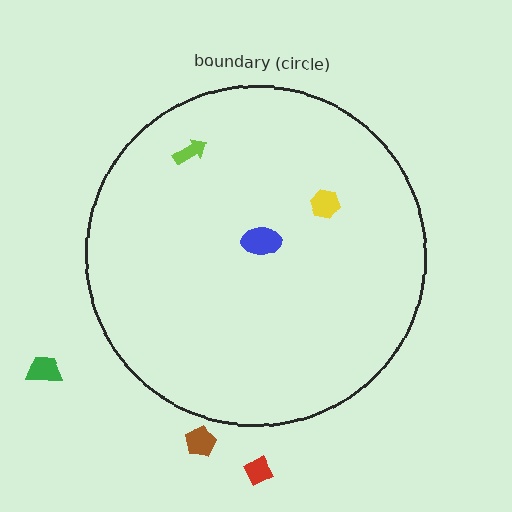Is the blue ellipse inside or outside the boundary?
Inside.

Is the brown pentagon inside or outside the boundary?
Outside.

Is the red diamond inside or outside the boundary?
Outside.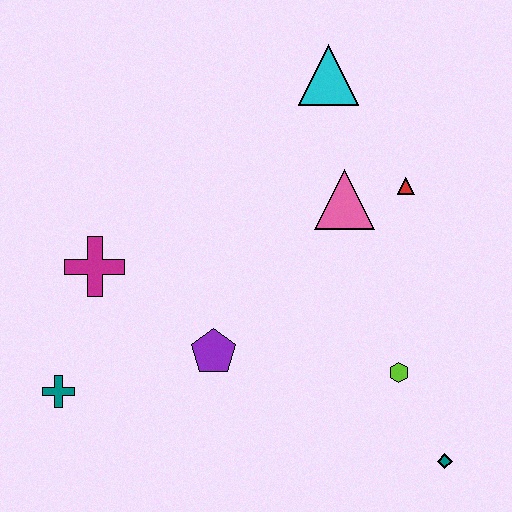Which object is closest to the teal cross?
The magenta cross is closest to the teal cross.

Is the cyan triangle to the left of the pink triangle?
Yes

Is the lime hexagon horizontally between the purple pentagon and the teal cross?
No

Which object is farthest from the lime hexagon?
The teal cross is farthest from the lime hexagon.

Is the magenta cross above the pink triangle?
No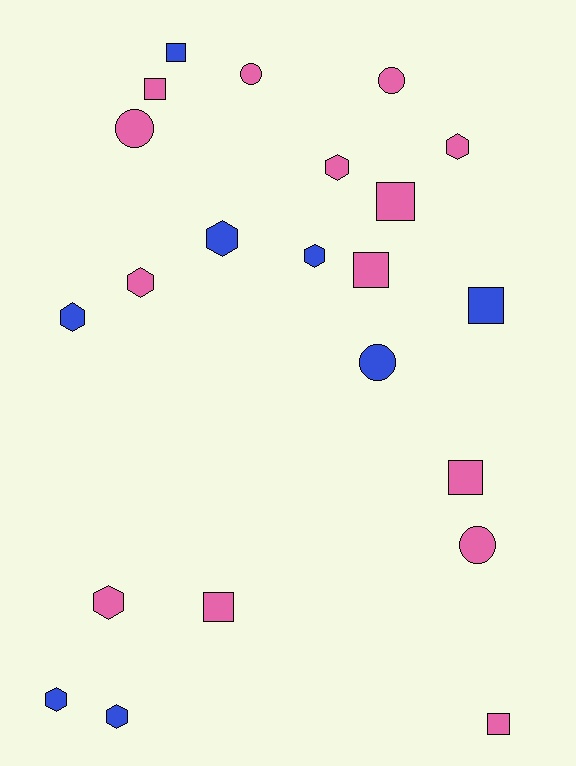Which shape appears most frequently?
Hexagon, with 9 objects.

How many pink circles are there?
There are 4 pink circles.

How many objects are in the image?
There are 22 objects.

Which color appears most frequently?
Pink, with 14 objects.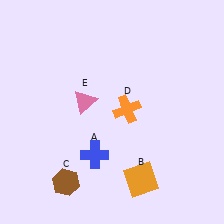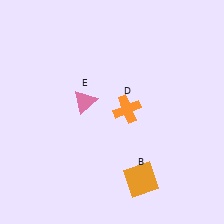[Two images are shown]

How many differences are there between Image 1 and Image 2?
There are 2 differences between the two images.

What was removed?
The brown hexagon (C), the blue cross (A) were removed in Image 2.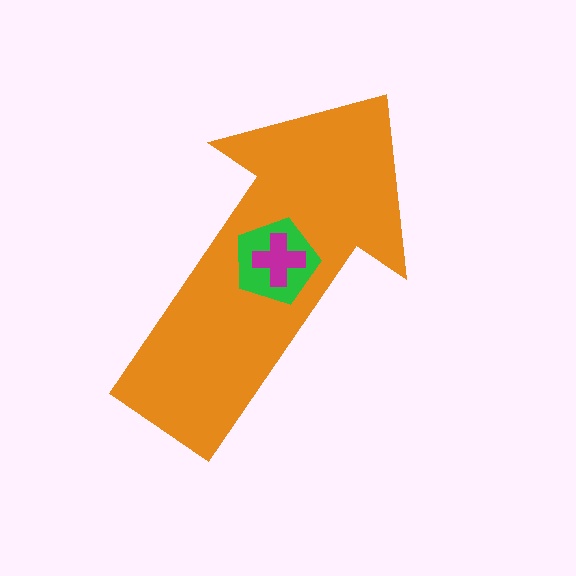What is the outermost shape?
The orange arrow.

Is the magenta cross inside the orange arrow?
Yes.